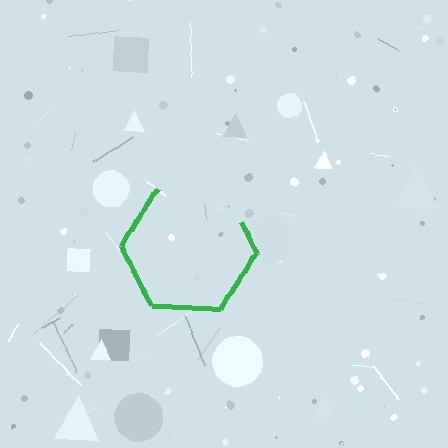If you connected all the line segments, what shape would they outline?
They would outline a hexagon.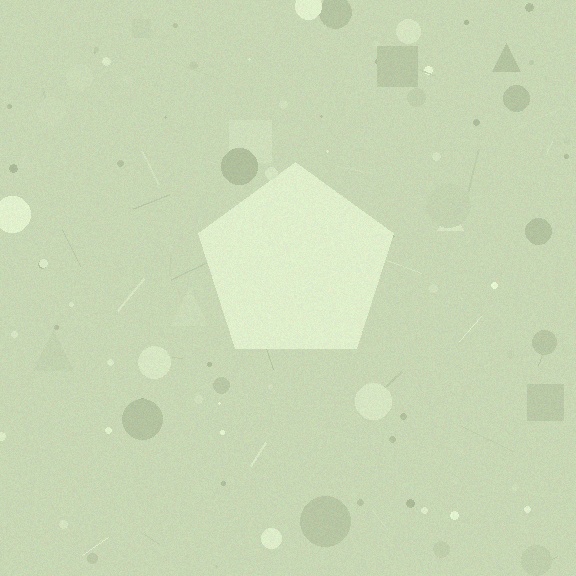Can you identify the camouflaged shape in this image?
The camouflaged shape is a pentagon.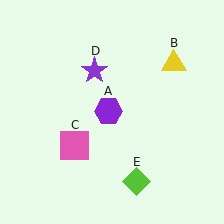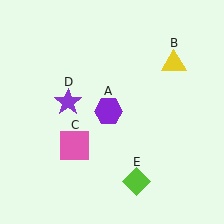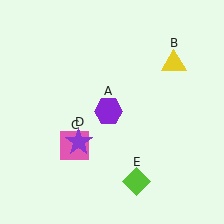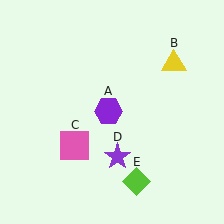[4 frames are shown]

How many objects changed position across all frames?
1 object changed position: purple star (object D).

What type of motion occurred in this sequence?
The purple star (object D) rotated counterclockwise around the center of the scene.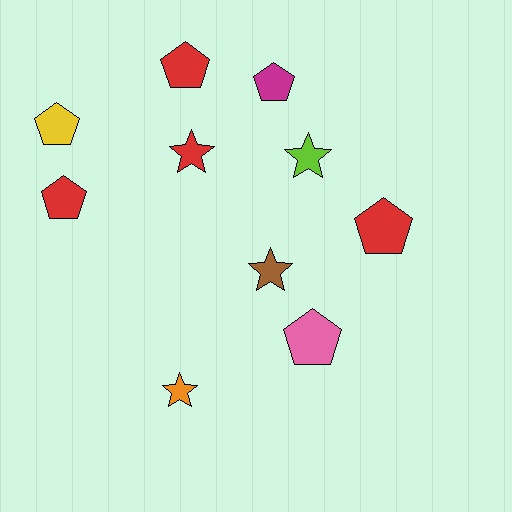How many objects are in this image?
There are 10 objects.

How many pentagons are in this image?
There are 6 pentagons.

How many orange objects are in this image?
There is 1 orange object.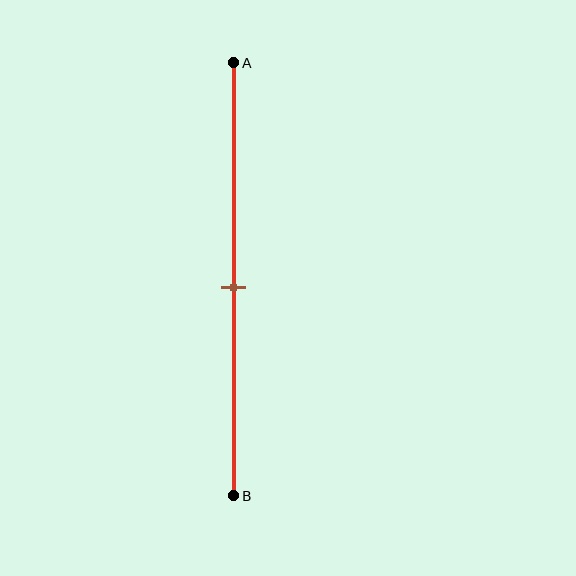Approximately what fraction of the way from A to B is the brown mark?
The brown mark is approximately 50% of the way from A to B.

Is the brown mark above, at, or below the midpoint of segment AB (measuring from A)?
The brown mark is approximately at the midpoint of segment AB.